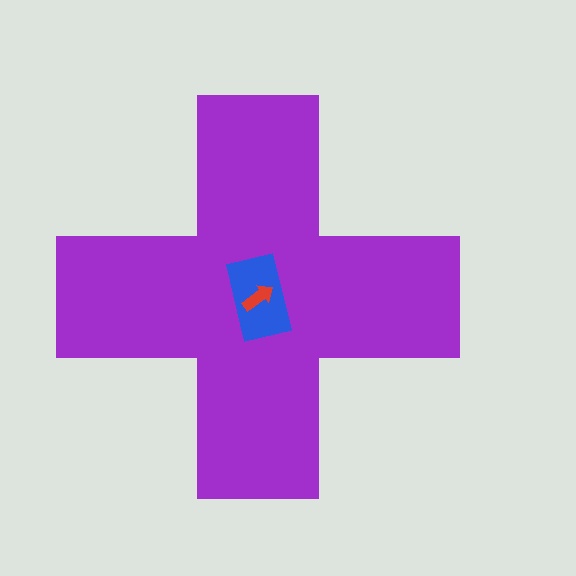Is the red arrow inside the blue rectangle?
Yes.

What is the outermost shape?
The purple cross.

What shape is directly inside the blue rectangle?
The red arrow.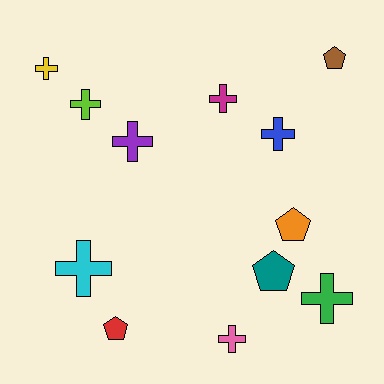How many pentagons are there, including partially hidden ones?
There are 4 pentagons.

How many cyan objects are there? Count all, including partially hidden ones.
There is 1 cyan object.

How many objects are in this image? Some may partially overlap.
There are 12 objects.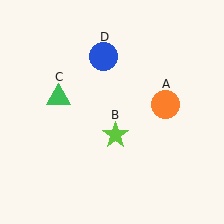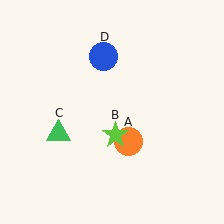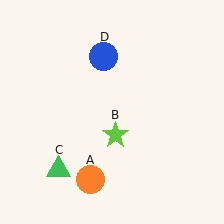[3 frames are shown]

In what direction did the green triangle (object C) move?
The green triangle (object C) moved down.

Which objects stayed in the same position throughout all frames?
Lime star (object B) and blue circle (object D) remained stationary.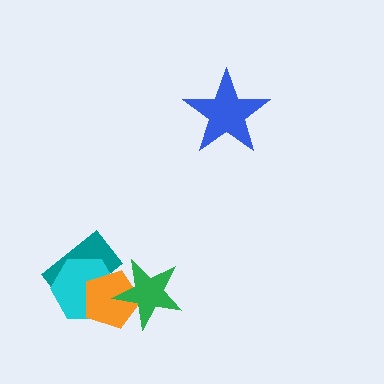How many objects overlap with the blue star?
0 objects overlap with the blue star.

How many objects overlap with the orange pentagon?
3 objects overlap with the orange pentagon.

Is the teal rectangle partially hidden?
Yes, it is partially covered by another shape.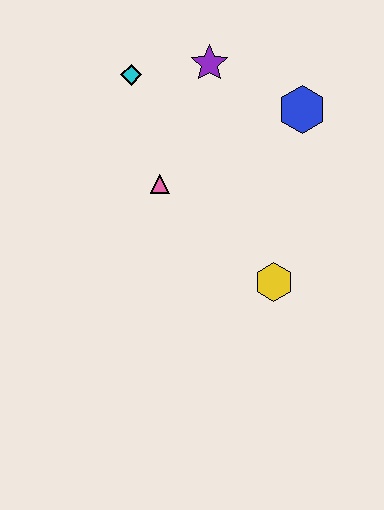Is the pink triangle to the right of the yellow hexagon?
No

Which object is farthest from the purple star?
The yellow hexagon is farthest from the purple star.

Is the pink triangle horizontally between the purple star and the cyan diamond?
Yes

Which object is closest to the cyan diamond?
The purple star is closest to the cyan diamond.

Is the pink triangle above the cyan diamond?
No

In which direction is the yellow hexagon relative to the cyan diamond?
The yellow hexagon is below the cyan diamond.